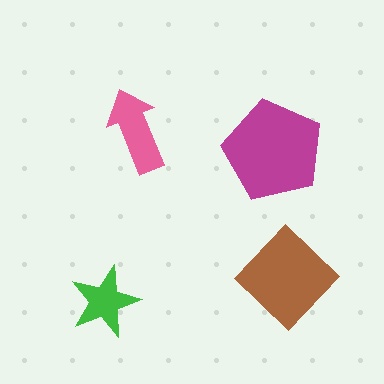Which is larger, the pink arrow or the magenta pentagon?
The magenta pentagon.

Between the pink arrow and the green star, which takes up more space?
The pink arrow.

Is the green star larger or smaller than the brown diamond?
Smaller.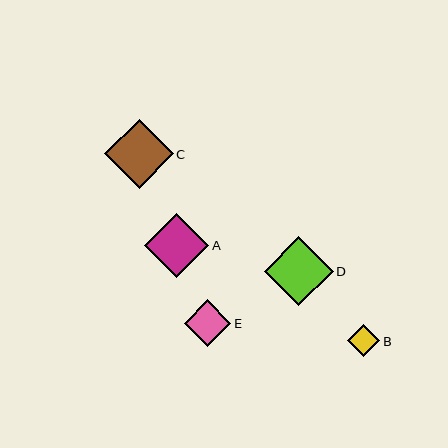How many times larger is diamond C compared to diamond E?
Diamond C is approximately 1.5 times the size of diamond E.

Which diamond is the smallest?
Diamond B is the smallest with a size of approximately 32 pixels.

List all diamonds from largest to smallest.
From largest to smallest: C, D, A, E, B.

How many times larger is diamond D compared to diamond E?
Diamond D is approximately 1.5 times the size of diamond E.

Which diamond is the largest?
Diamond C is the largest with a size of approximately 68 pixels.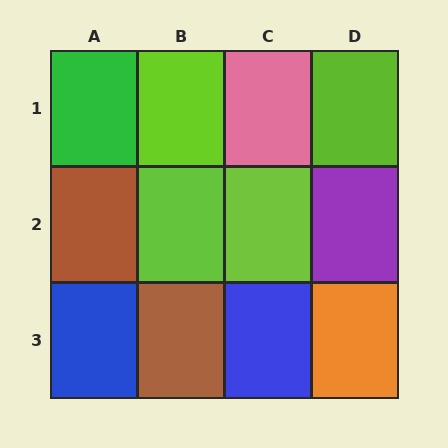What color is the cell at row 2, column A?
Brown.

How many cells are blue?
2 cells are blue.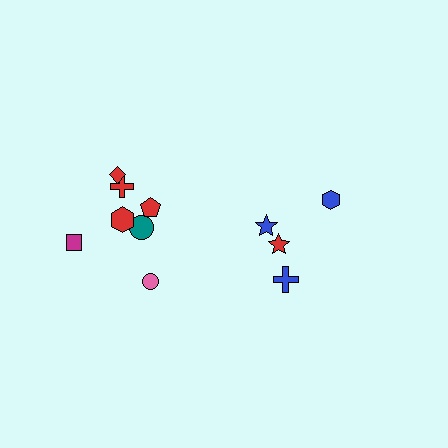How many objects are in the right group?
There are 4 objects.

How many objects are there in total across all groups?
There are 11 objects.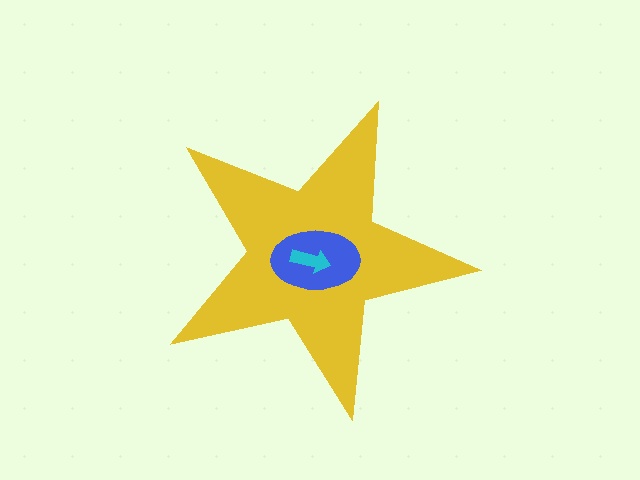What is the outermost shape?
The yellow star.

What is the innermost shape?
The cyan arrow.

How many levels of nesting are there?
3.